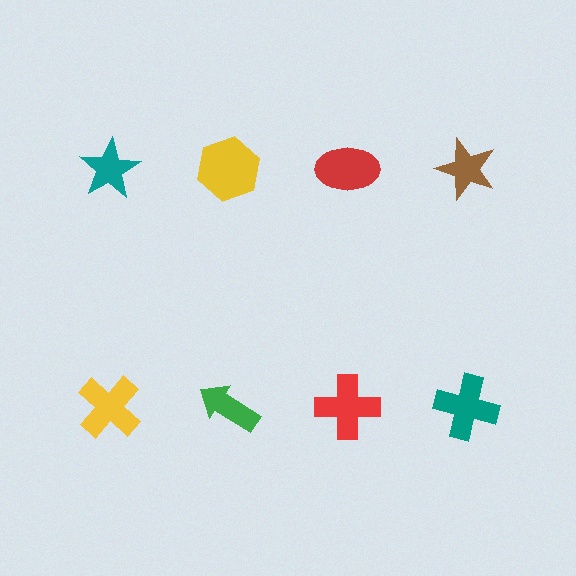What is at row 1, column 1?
A teal star.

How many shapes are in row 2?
4 shapes.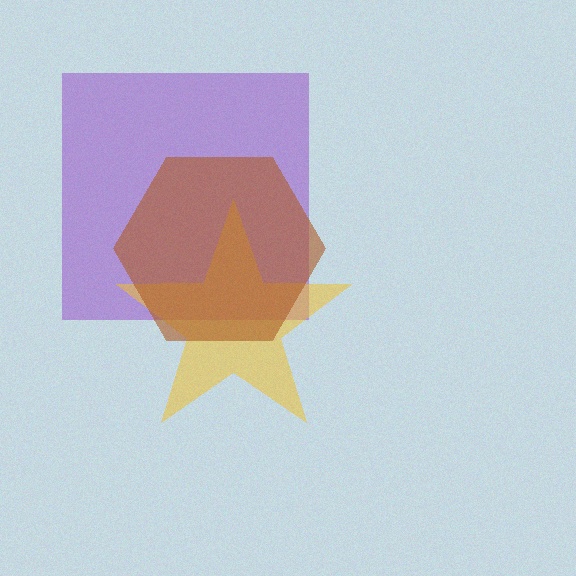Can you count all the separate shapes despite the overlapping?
Yes, there are 3 separate shapes.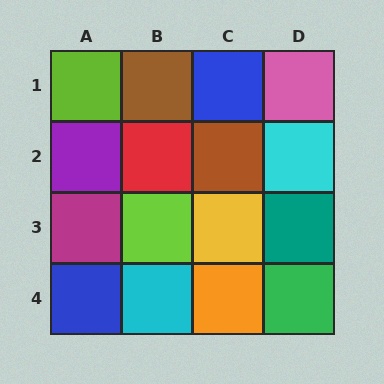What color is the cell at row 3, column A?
Magenta.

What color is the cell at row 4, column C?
Orange.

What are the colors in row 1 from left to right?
Lime, brown, blue, pink.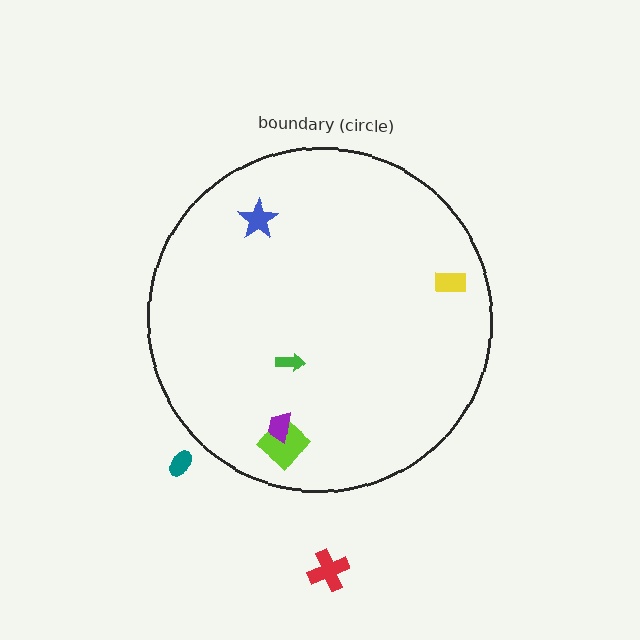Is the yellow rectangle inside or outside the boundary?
Inside.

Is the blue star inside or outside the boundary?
Inside.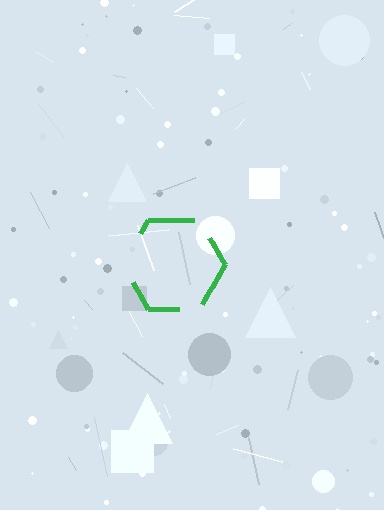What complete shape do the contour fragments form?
The contour fragments form a hexagon.